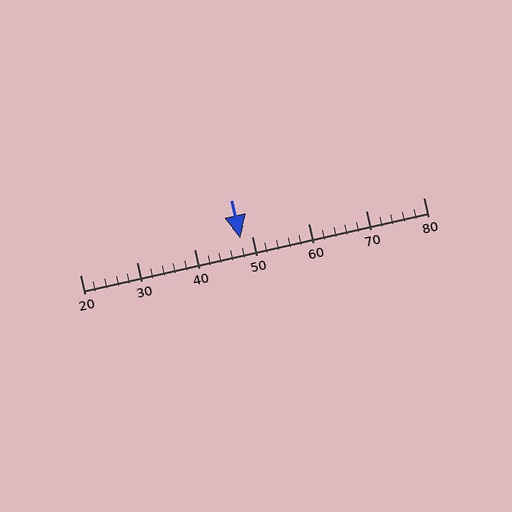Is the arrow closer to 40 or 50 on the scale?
The arrow is closer to 50.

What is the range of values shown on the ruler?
The ruler shows values from 20 to 80.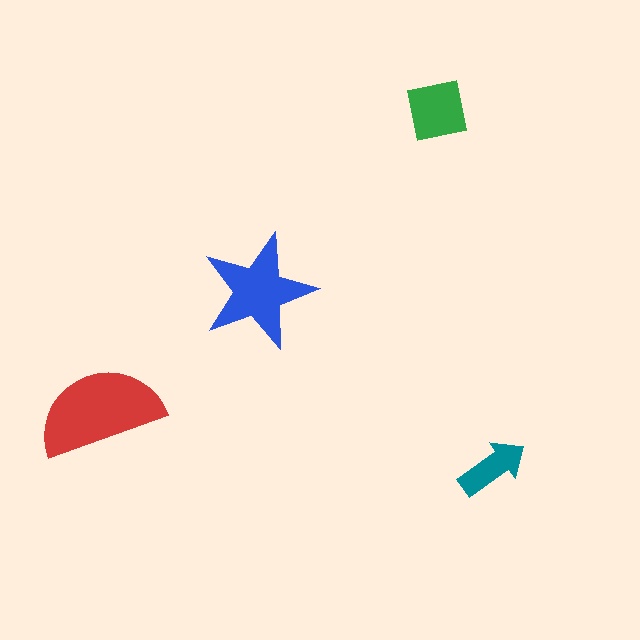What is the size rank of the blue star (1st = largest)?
2nd.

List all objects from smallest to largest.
The teal arrow, the green square, the blue star, the red semicircle.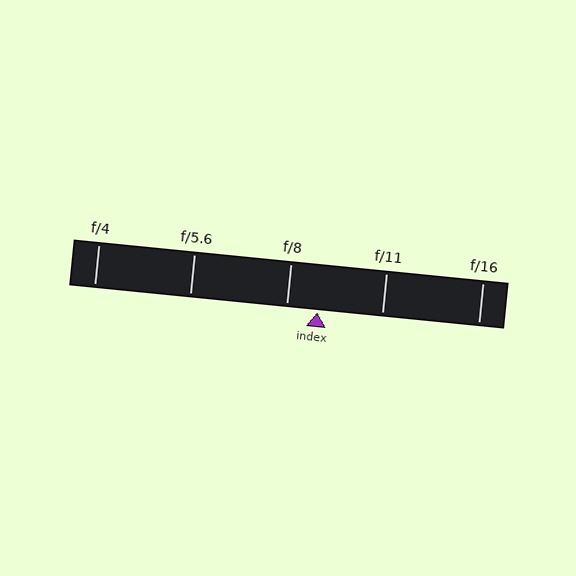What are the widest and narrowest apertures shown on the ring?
The widest aperture shown is f/4 and the narrowest is f/16.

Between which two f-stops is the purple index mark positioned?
The index mark is between f/8 and f/11.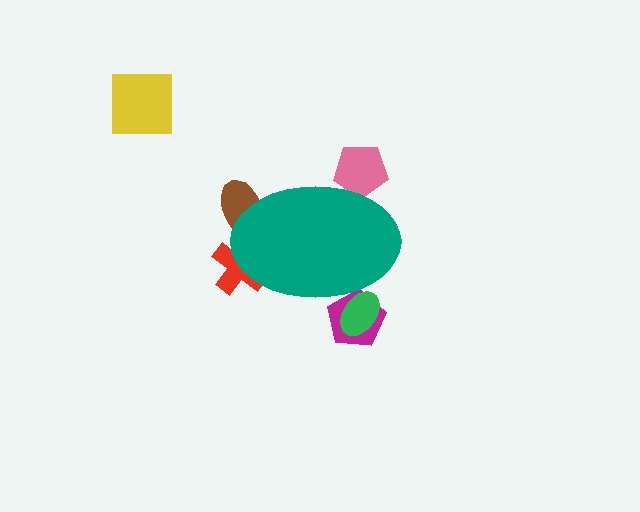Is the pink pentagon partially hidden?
Yes, the pink pentagon is partially hidden behind the teal ellipse.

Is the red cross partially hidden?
Yes, the red cross is partially hidden behind the teal ellipse.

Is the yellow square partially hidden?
No, the yellow square is fully visible.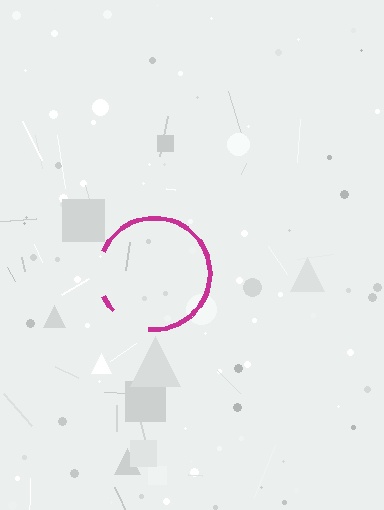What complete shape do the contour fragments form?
The contour fragments form a circle.